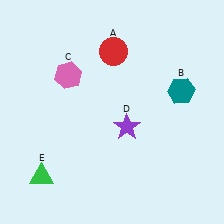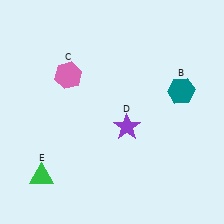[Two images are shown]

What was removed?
The red circle (A) was removed in Image 2.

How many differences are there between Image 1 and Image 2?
There is 1 difference between the two images.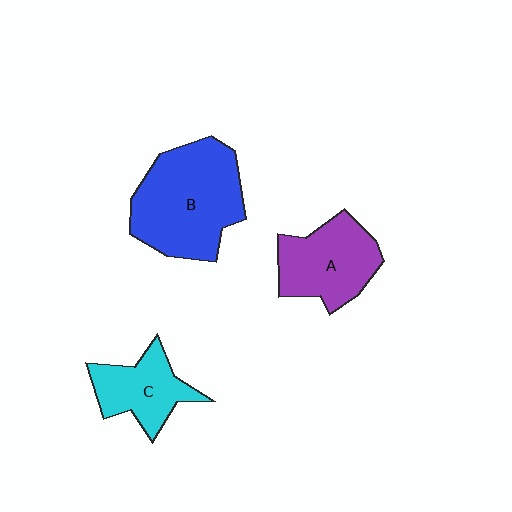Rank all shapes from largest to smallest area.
From largest to smallest: B (blue), A (purple), C (cyan).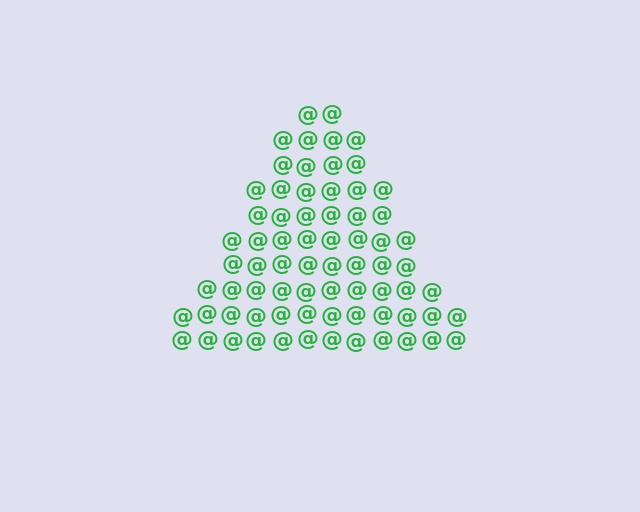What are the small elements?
The small elements are at signs.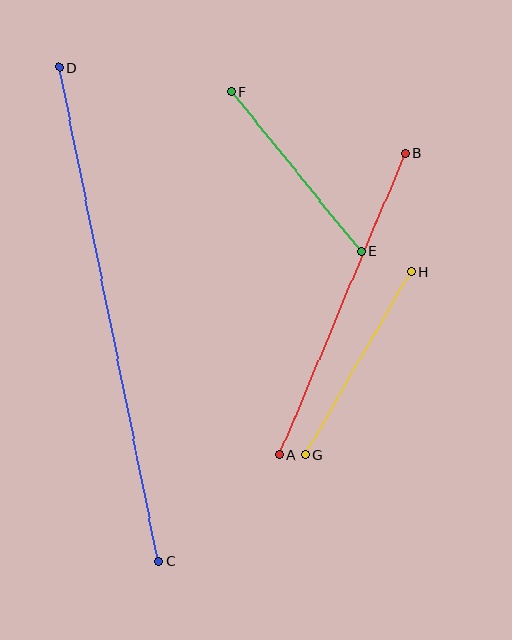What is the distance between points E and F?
The distance is approximately 206 pixels.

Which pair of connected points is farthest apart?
Points C and D are farthest apart.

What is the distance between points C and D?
The distance is approximately 504 pixels.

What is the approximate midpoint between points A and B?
The midpoint is at approximately (342, 304) pixels.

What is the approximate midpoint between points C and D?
The midpoint is at approximately (109, 314) pixels.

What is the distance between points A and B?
The distance is approximately 327 pixels.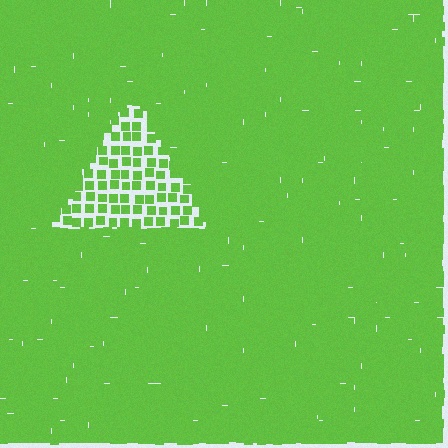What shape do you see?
I see a triangle.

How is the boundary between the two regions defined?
The boundary is defined by a change in element density (approximately 2.6x ratio). All elements are the same color, size, and shape.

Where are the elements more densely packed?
The elements are more densely packed outside the triangle boundary.